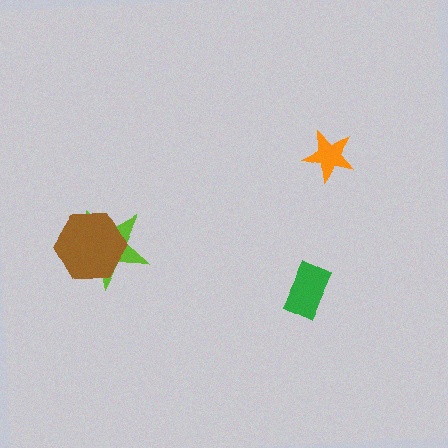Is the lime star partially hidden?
Yes, it is partially covered by another shape.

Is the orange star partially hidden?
No, no other shape covers it.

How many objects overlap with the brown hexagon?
1 object overlaps with the brown hexagon.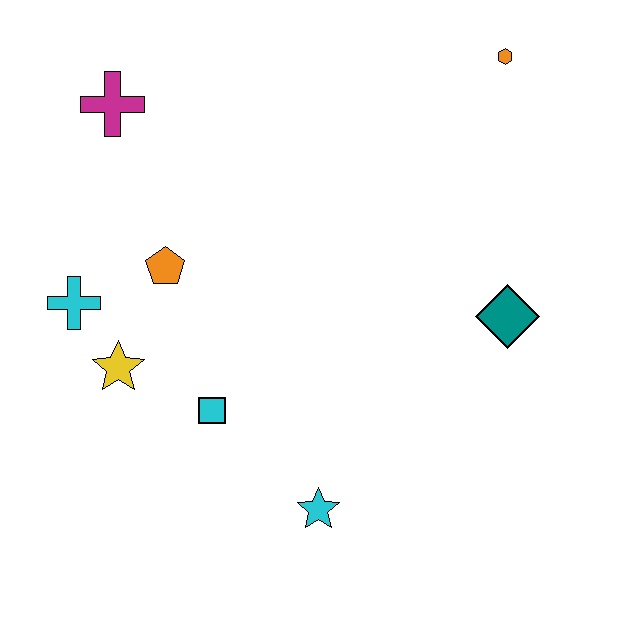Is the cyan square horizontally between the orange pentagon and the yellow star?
No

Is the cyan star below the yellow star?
Yes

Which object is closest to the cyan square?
The yellow star is closest to the cyan square.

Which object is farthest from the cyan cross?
The orange hexagon is farthest from the cyan cross.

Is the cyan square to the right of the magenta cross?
Yes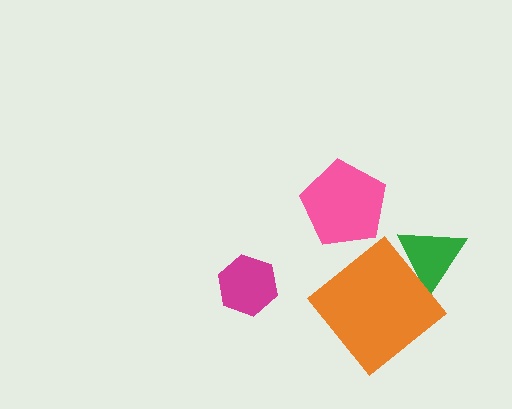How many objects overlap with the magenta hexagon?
0 objects overlap with the magenta hexagon.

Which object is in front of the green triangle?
The orange diamond is in front of the green triangle.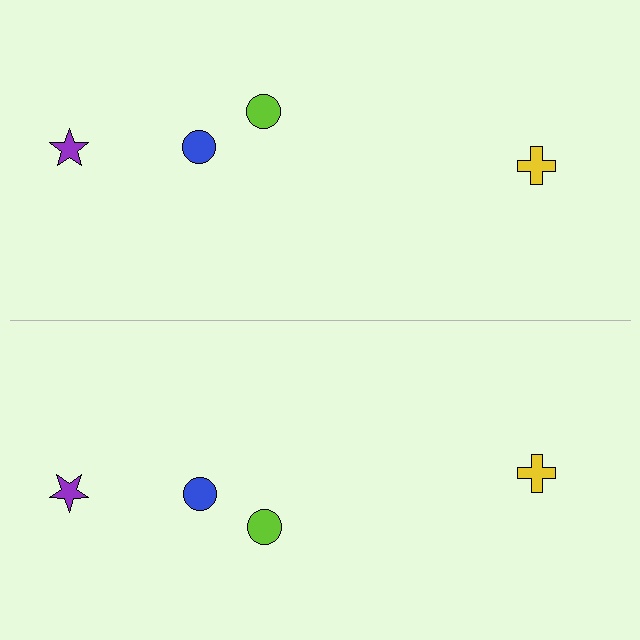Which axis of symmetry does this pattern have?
The pattern has a horizontal axis of symmetry running through the center of the image.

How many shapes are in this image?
There are 8 shapes in this image.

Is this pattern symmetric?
Yes, this pattern has bilateral (reflection) symmetry.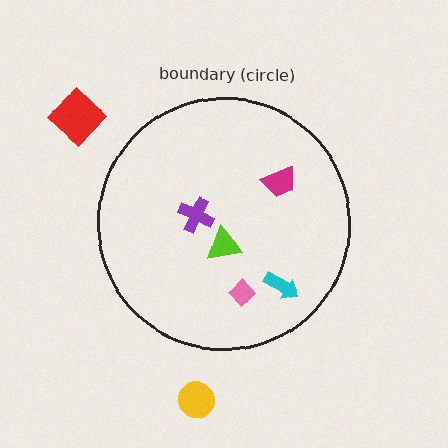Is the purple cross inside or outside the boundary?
Inside.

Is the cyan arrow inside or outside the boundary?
Inside.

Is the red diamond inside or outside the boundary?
Outside.